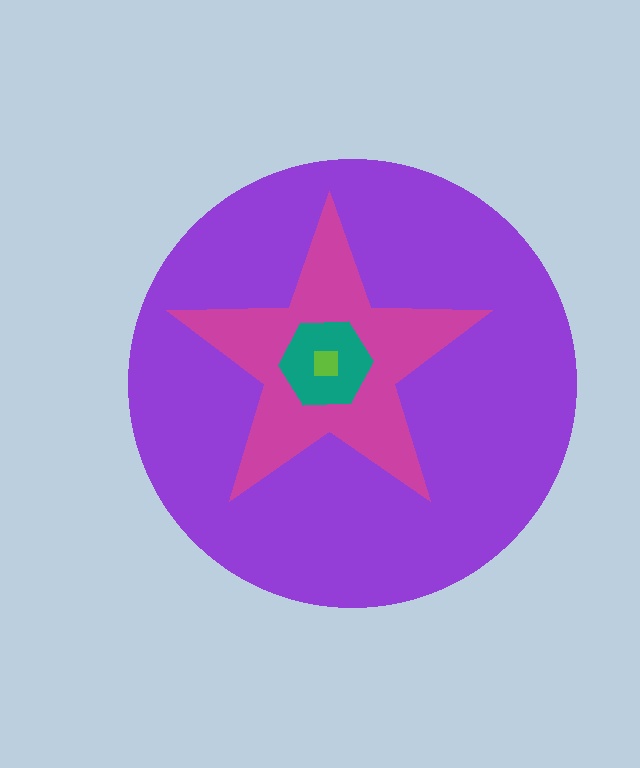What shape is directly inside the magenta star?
The teal hexagon.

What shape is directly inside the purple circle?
The magenta star.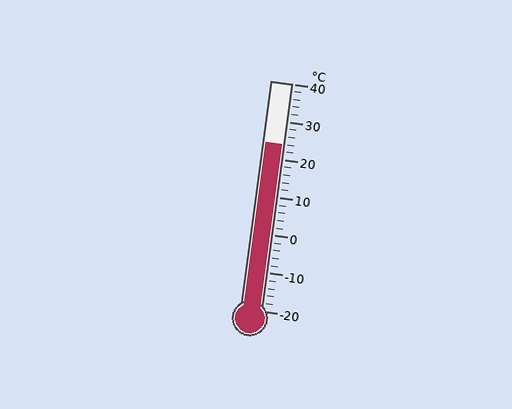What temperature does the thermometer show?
The thermometer shows approximately 24°C.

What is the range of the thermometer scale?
The thermometer scale ranges from -20°C to 40°C.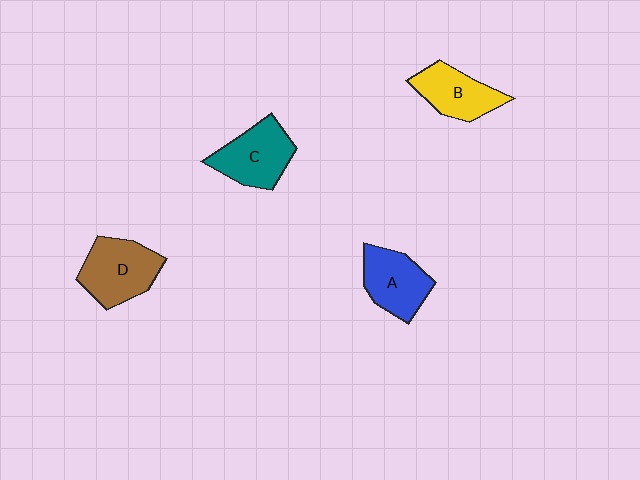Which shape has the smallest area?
Shape B (yellow).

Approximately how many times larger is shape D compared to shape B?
Approximately 1.2 times.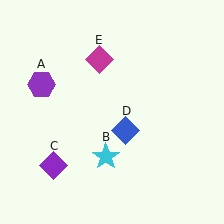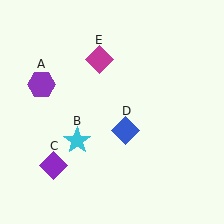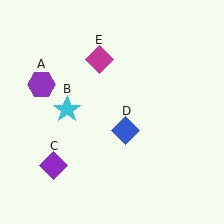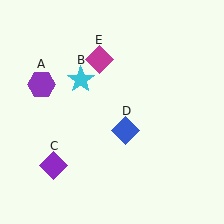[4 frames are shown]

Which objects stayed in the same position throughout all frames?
Purple hexagon (object A) and purple diamond (object C) and blue diamond (object D) and magenta diamond (object E) remained stationary.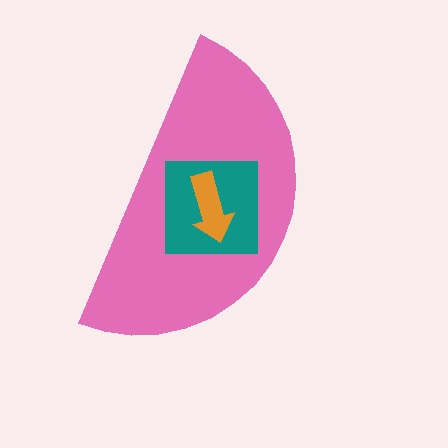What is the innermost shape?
The orange arrow.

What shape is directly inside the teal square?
The orange arrow.